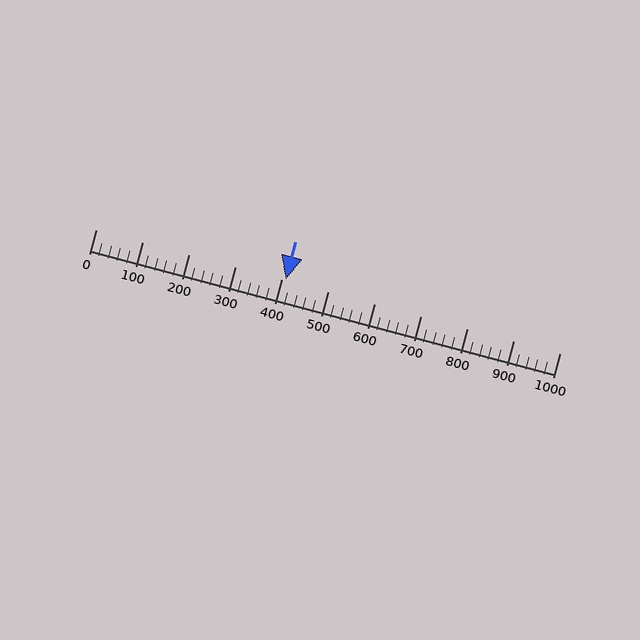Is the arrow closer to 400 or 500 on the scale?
The arrow is closer to 400.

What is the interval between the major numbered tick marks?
The major tick marks are spaced 100 units apart.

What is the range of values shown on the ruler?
The ruler shows values from 0 to 1000.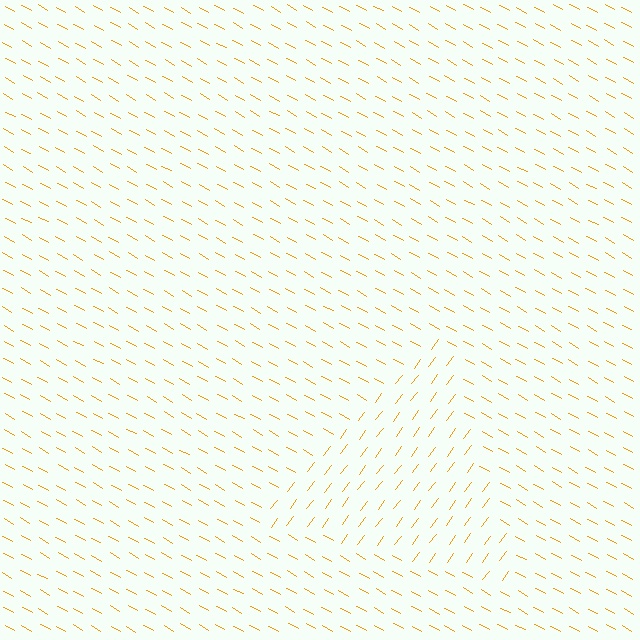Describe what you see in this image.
The image is filled with small orange line segments. A triangle region in the image has lines oriented differently from the surrounding lines, creating a visible texture boundary.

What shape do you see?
I see a triangle.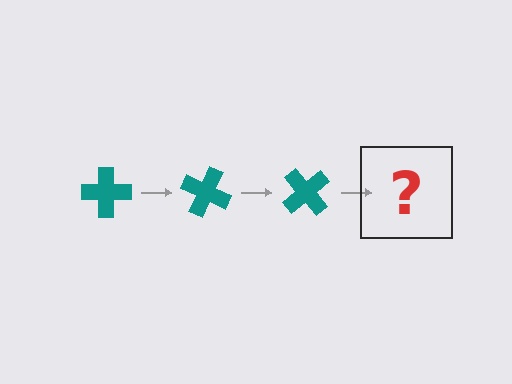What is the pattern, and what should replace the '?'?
The pattern is that the cross rotates 25 degrees each step. The '?' should be a teal cross rotated 75 degrees.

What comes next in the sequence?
The next element should be a teal cross rotated 75 degrees.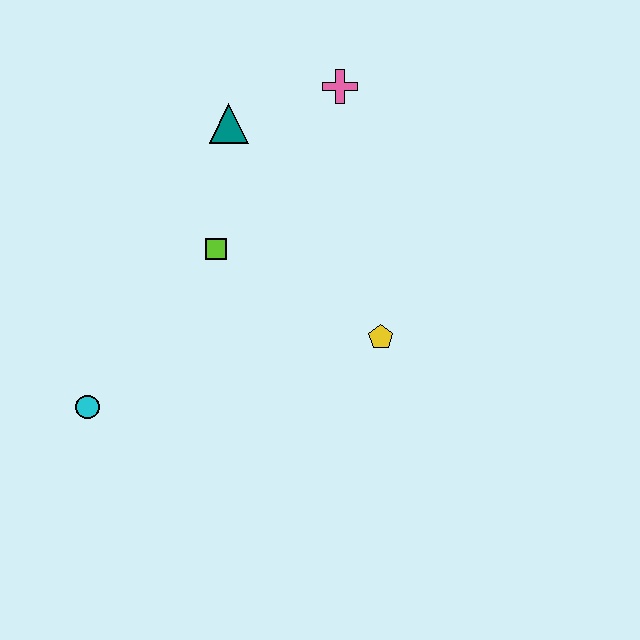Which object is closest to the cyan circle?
The lime square is closest to the cyan circle.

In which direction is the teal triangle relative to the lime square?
The teal triangle is above the lime square.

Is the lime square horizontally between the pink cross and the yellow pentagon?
No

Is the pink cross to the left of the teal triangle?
No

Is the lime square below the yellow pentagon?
No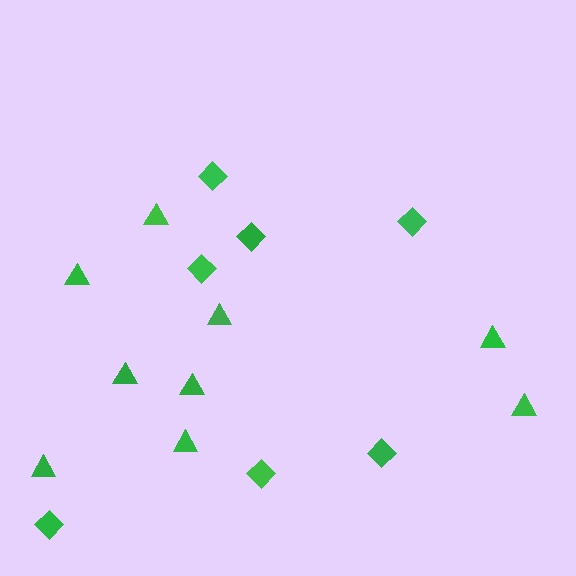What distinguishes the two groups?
There are 2 groups: one group of diamonds (7) and one group of triangles (9).